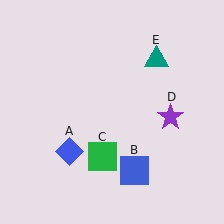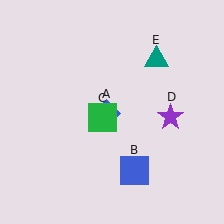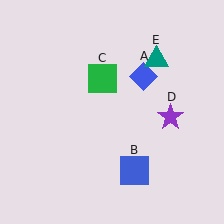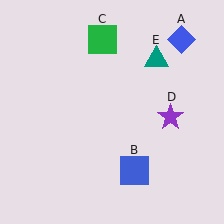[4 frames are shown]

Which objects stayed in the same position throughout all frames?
Blue square (object B) and purple star (object D) and teal triangle (object E) remained stationary.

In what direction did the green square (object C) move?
The green square (object C) moved up.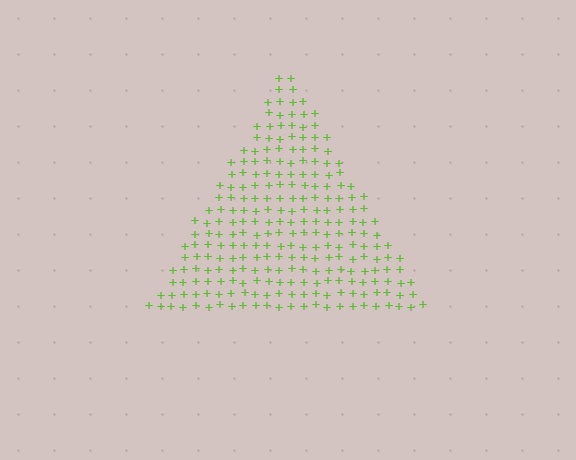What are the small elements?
The small elements are plus signs.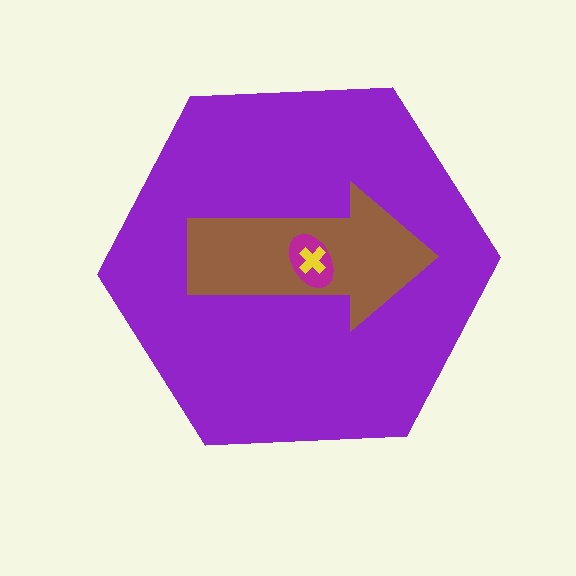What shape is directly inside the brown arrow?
The magenta ellipse.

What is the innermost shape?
The yellow cross.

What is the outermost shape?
The purple hexagon.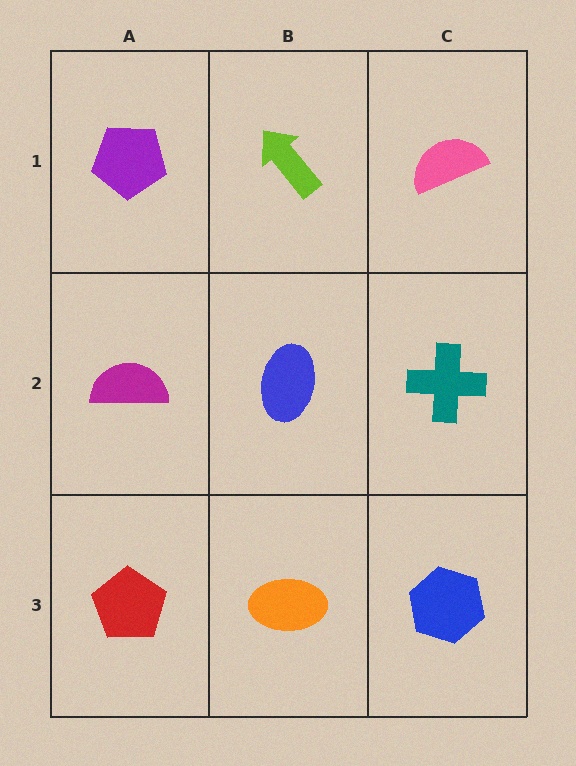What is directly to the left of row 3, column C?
An orange ellipse.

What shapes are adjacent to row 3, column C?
A teal cross (row 2, column C), an orange ellipse (row 3, column B).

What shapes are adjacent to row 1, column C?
A teal cross (row 2, column C), a lime arrow (row 1, column B).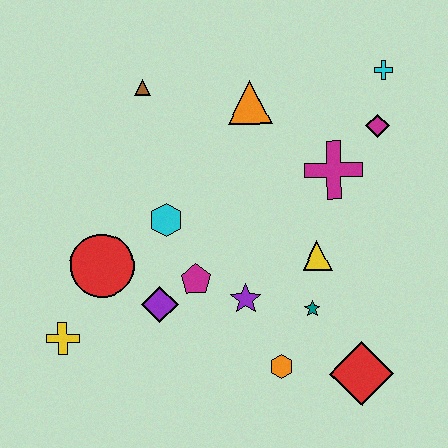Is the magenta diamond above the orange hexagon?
Yes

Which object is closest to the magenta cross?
The magenta diamond is closest to the magenta cross.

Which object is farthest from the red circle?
The cyan cross is farthest from the red circle.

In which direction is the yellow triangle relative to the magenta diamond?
The yellow triangle is below the magenta diamond.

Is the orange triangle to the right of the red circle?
Yes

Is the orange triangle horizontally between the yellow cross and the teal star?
Yes